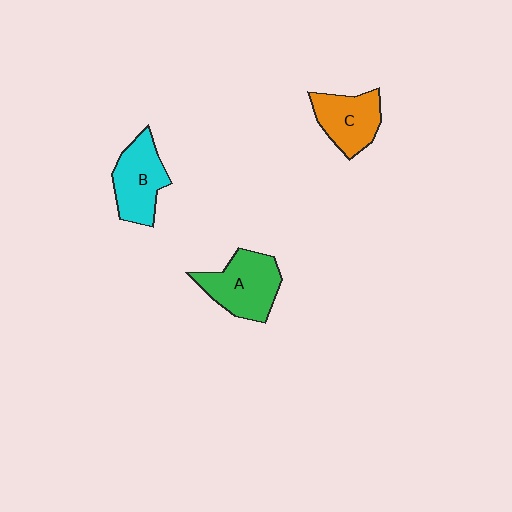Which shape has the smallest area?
Shape C (orange).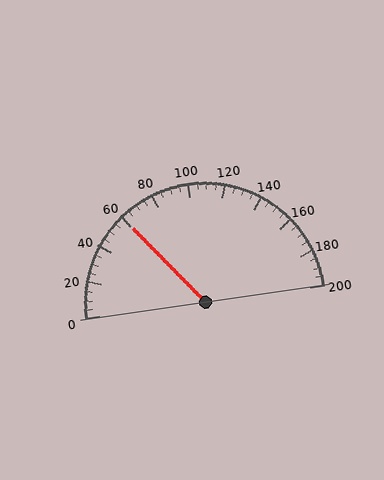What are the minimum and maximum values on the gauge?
The gauge ranges from 0 to 200.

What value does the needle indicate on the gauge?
The needle indicates approximately 60.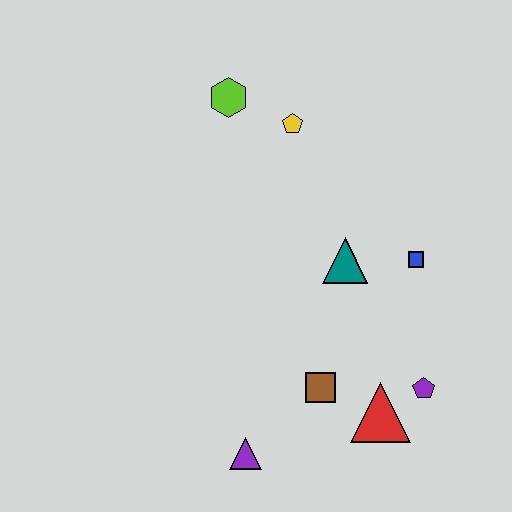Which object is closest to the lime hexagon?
The yellow pentagon is closest to the lime hexagon.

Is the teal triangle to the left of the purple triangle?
No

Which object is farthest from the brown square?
The lime hexagon is farthest from the brown square.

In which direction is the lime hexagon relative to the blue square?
The lime hexagon is to the left of the blue square.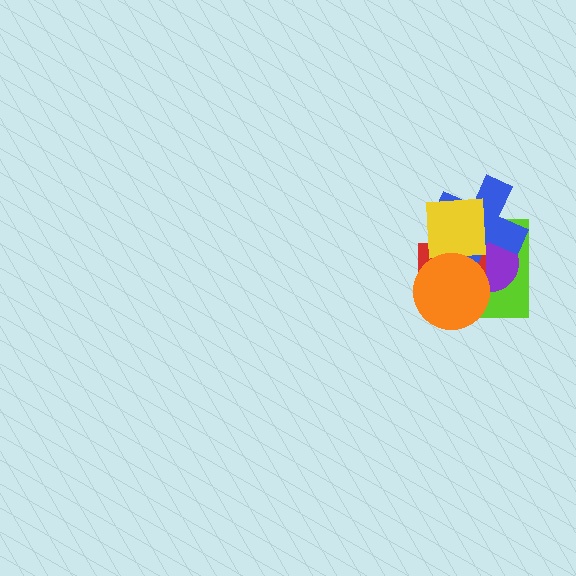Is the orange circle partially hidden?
No, no other shape covers it.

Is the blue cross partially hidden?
Yes, it is partially covered by another shape.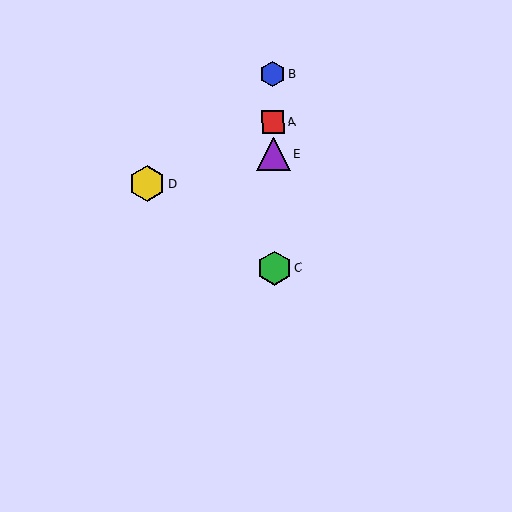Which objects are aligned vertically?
Objects A, B, C, E are aligned vertically.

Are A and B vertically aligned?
Yes, both are at x≈273.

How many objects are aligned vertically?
4 objects (A, B, C, E) are aligned vertically.